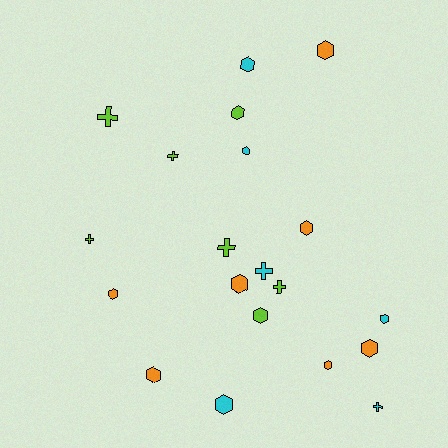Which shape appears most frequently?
Hexagon, with 13 objects.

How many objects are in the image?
There are 20 objects.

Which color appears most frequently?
Lime, with 7 objects.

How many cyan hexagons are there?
There are 4 cyan hexagons.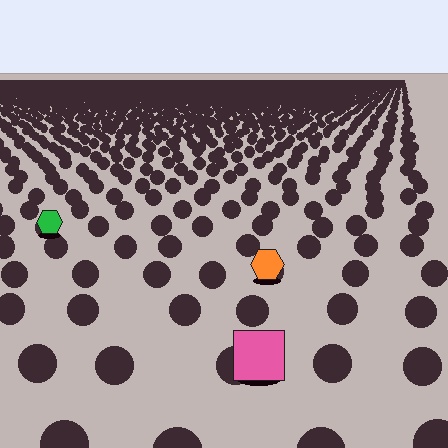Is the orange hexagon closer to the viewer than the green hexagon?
Yes. The orange hexagon is closer — you can tell from the texture gradient: the ground texture is coarser near it.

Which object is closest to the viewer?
The pink square is closest. The texture marks near it are larger and more spread out.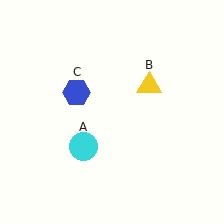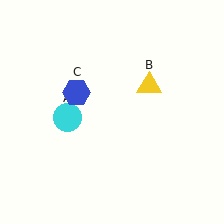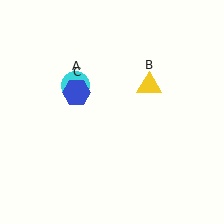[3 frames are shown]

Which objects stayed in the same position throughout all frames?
Yellow triangle (object B) and blue hexagon (object C) remained stationary.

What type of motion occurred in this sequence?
The cyan circle (object A) rotated clockwise around the center of the scene.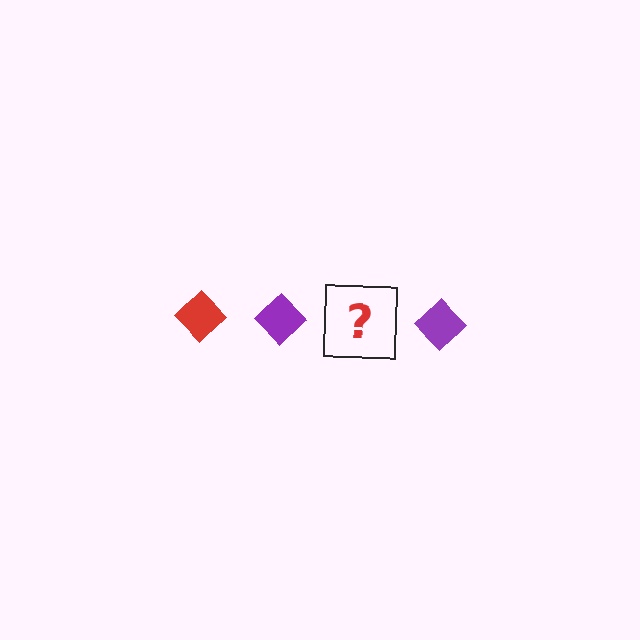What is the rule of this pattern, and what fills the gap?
The rule is that the pattern cycles through red, purple diamonds. The gap should be filled with a red diamond.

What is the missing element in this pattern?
The missing element is a red diamond.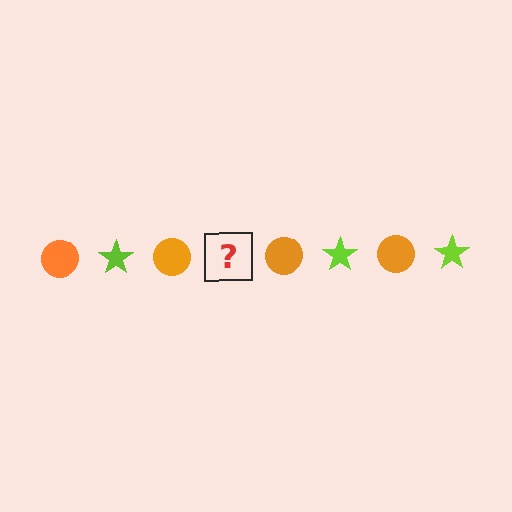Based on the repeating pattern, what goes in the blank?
The blank should be a lime star.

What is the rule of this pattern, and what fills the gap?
The rule is that the pattern alternates between orange circle and lime star. The gap should be filled with a lime star.